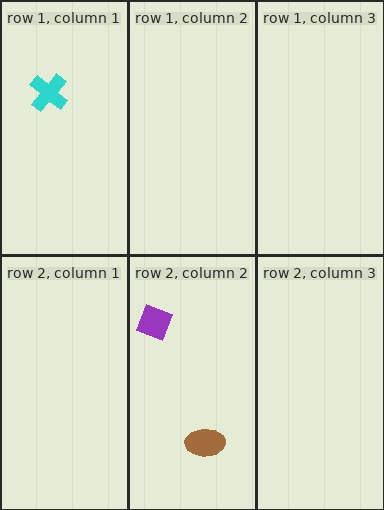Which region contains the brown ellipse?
The row 2, column 2 region.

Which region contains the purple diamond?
The row 2, column 2 region.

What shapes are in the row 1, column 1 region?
The cyan cross.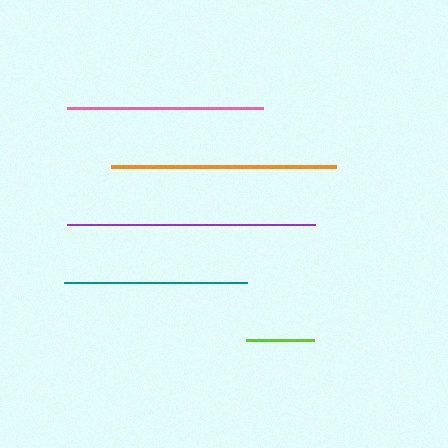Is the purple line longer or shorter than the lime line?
The purple line is longer than the lime line.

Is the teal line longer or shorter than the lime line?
The teal line is longer than the lime line.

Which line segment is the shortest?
The lime line is the shortest at approximately 68 pixels.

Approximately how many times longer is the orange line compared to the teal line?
The orange line is approximately 1.2 times the length of the teal line.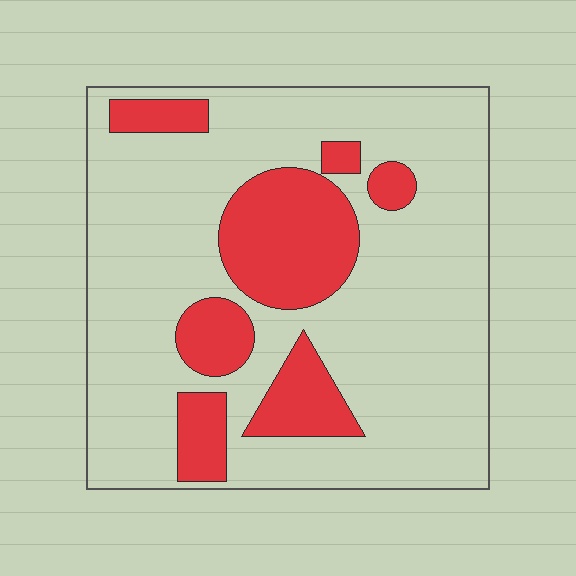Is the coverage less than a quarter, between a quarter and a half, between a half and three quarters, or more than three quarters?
Less than a quarter.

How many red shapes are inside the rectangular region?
7.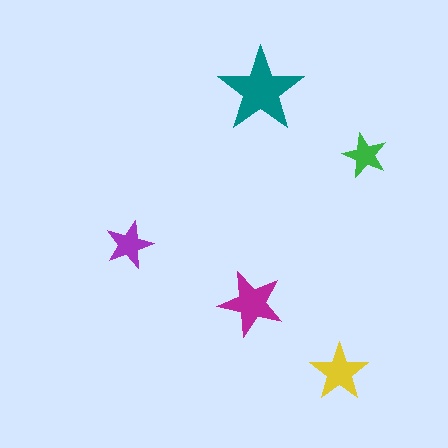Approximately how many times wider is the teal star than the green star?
About 2 times wider.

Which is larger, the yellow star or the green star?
The yellow one.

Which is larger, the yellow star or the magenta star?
The magenta one.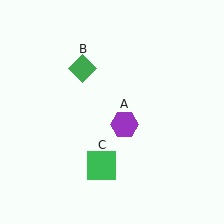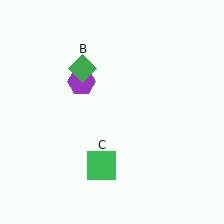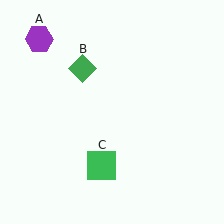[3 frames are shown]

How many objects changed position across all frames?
1 object changed position: purple hexagon (object A).